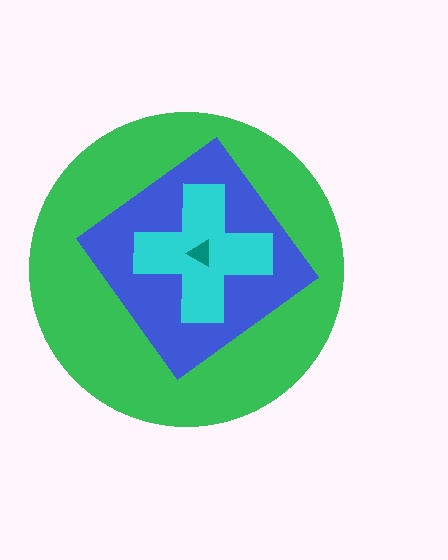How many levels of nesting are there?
4.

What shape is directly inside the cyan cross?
The teal triangle.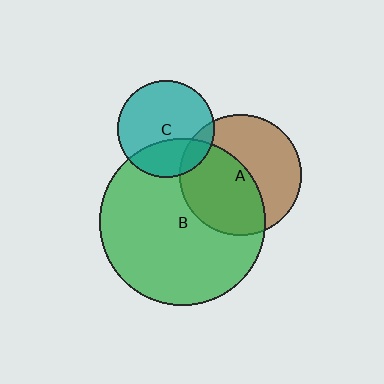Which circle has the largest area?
Circle B (green).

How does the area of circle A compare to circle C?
Approximately 1.6 times.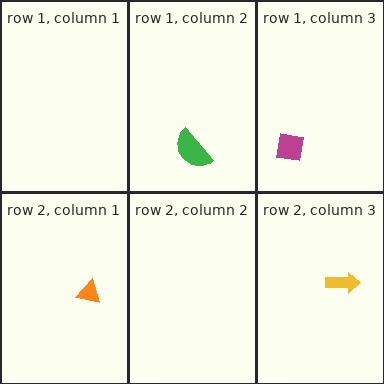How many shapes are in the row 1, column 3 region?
1.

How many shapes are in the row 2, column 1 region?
1.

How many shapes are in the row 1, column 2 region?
1.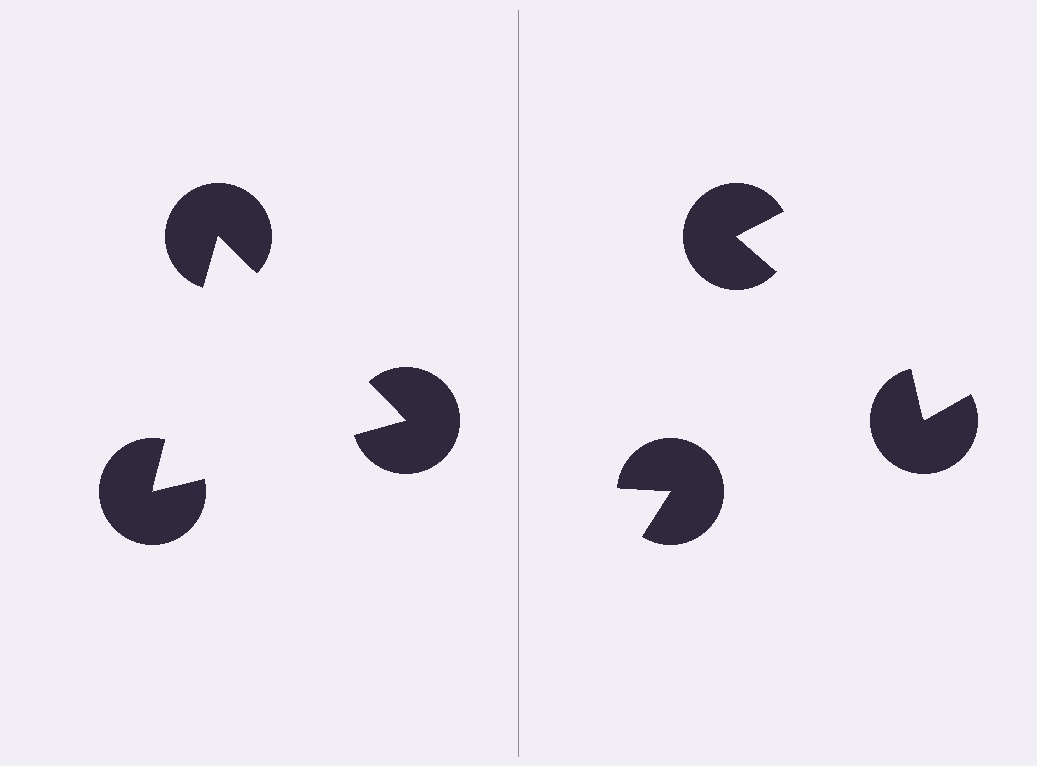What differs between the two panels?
The pac-man discs are positioned identically on both sides; only the wedge orientations differ. On the left they align to a triangle; on the right they are misaligned.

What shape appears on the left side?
An illusory triangle.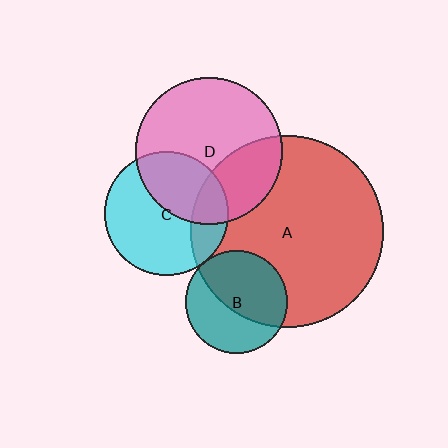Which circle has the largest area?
Circle A (red).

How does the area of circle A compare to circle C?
Approximately 2.4 times.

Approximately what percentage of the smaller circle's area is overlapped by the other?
Approximately 5%.